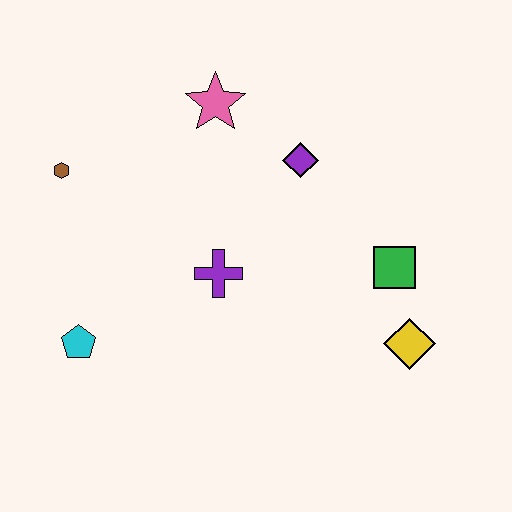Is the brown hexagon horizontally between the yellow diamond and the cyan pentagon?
No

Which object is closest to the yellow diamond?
The green square is closest to the yellow diamond.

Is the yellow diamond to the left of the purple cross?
No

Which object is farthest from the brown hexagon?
The yellow diamond is farthest from the brown hexagon.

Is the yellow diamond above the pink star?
No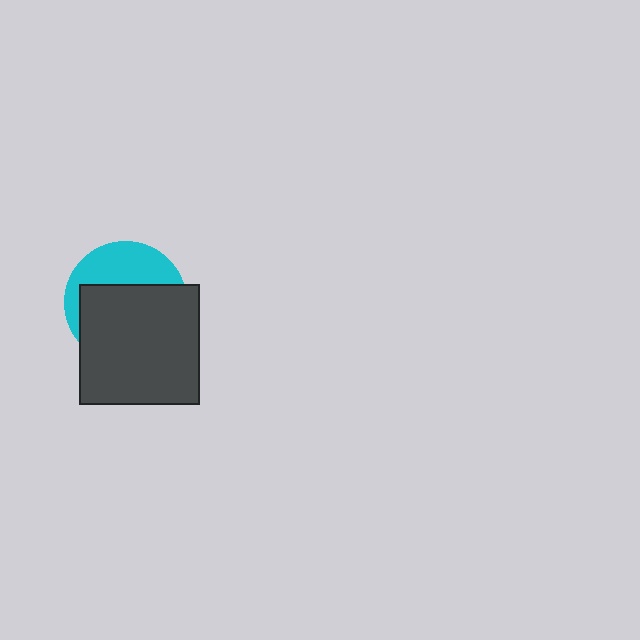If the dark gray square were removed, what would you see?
You would see the complete cyan circle.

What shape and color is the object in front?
The object in front is a dark gray square.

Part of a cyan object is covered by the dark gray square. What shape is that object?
It is a circle.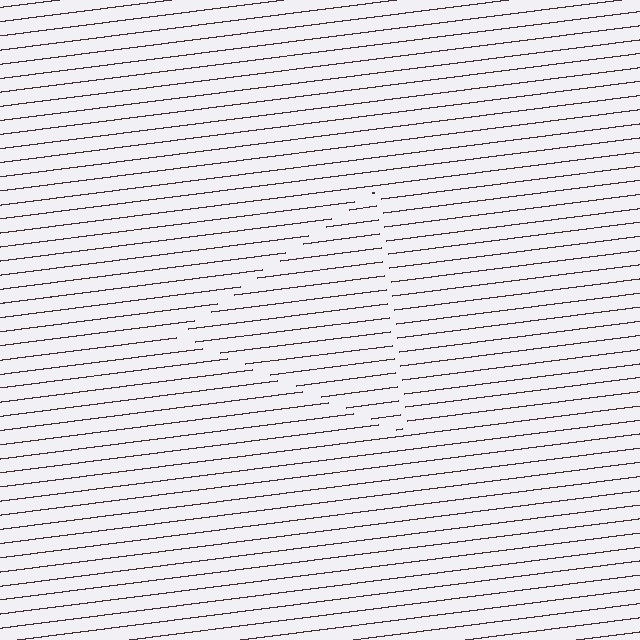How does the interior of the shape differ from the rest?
The interior of the shape contains the same grating, shifted by half a period — the contour is defined by the phase discontinuity where line-ends from the inner and outer gratings abut.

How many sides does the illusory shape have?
3 sides — the line-ends trace a triangle.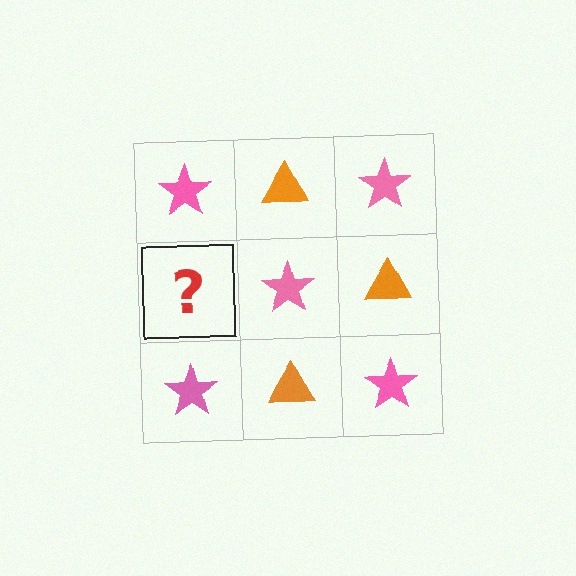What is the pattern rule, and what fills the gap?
The rule is that it alternates pink star and orange triangle in a checkerboard pattern. The gap should be filled with an orange triangle.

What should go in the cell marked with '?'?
The missing cell should contain an orange triangle.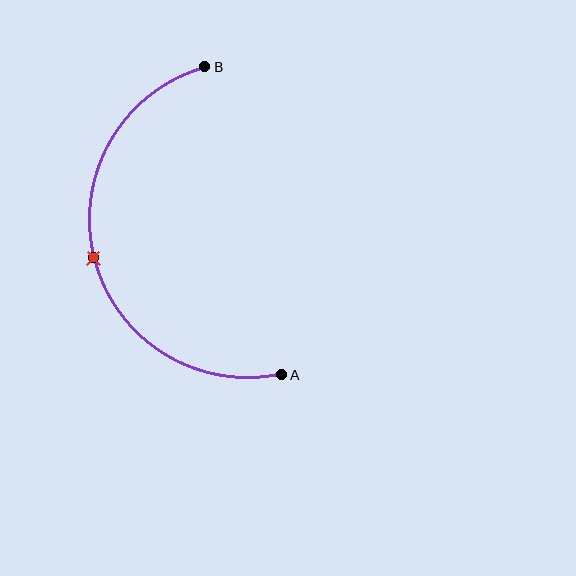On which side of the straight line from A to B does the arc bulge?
The arc bulges to the left of the straight line connecting A and B.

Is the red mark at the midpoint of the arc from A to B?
Yes. The red mark lies on the arc at equal arc-length from both A and B — it is the arc midpoint.